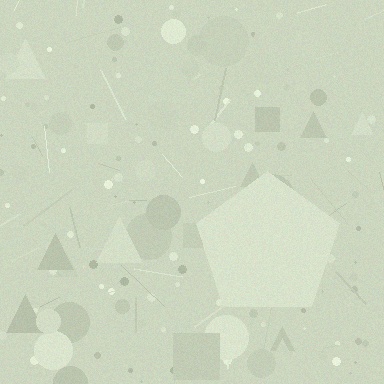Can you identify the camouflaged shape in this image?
The camouflaged shape is a pentagon.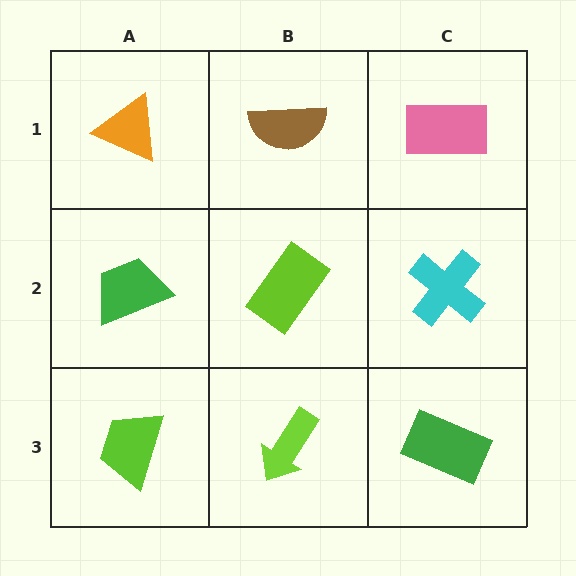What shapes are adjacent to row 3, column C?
A cyan cross (row 2, column C), a lime arrow (row 3, column B).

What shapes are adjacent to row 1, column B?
A lime rectangle (row 2, column B), an orange triangle (row 1, column A), a pink rectangle (row 1, column C).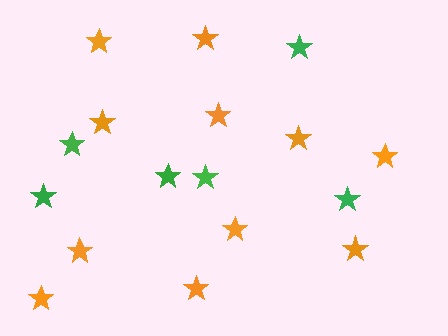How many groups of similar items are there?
There are 2 groups: one group of green stars (6) and one group of orange stars (11).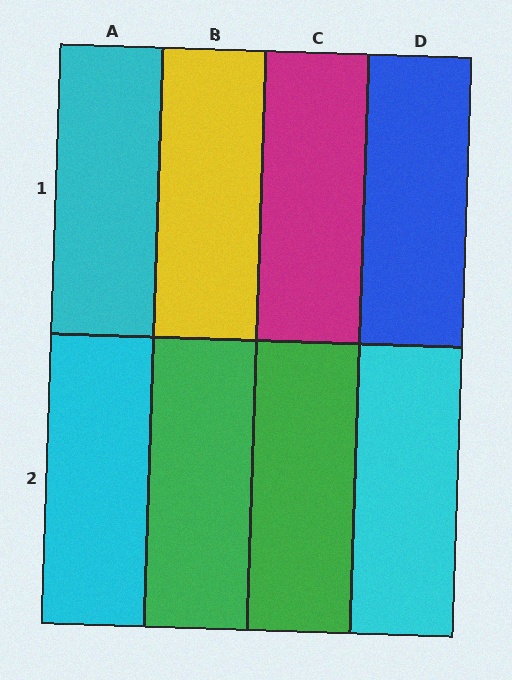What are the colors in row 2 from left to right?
Cyan, green, green, cyan.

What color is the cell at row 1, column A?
Cyan.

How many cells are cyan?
3 cells are cyan.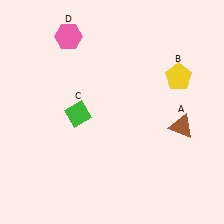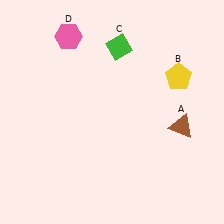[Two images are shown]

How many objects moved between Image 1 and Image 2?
1 object moved between the two images.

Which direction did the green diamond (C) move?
The green diamond (C) moved up.